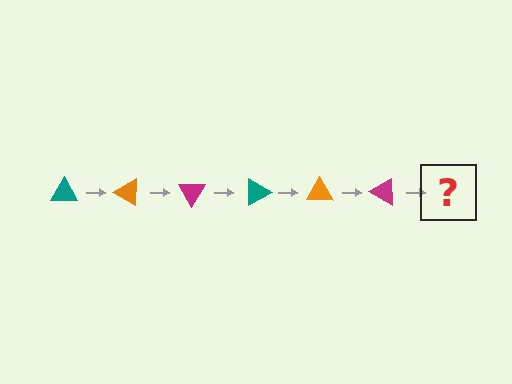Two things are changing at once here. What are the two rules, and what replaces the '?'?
The two rules are that it rotates 30 degrees each step and the color cycles through teal, orange, and magenta. The '?' should be a teal triangle, rotated 180 degrees from the start.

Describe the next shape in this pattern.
It should be a teal triangle, rotated 180 degrees from the start.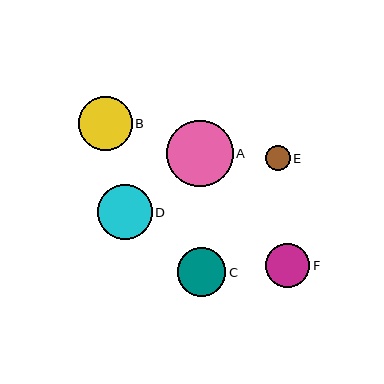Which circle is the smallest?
Circle E is the smallest with a size of approximately 25 pixels.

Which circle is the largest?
Circle A is the largest with a size of approximately 66 pixels.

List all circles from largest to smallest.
From largest to smallest: A, D, B, C, F, E.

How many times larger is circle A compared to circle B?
Circle A is approximately 1.2 times the size of circle B.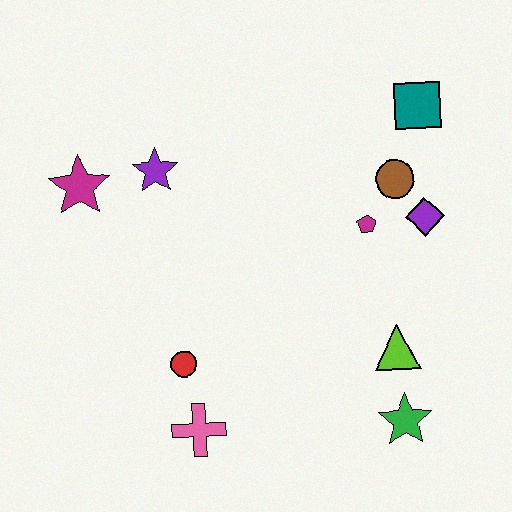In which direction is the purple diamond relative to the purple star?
The purple diamond is to the right of the purple star.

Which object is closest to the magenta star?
The purple star is closest to the magenta star.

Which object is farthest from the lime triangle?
The magenta star is farthest from the lime triangle.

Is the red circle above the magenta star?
No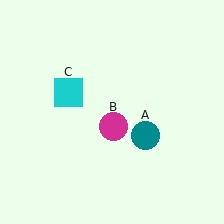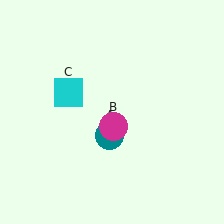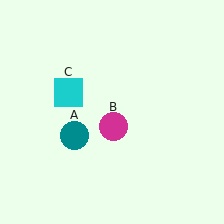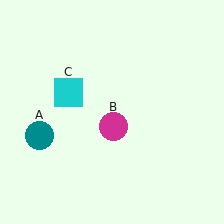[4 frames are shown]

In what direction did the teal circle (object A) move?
The teal circle (object A) moved left.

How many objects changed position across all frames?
1 object changed position: teal circle (object A).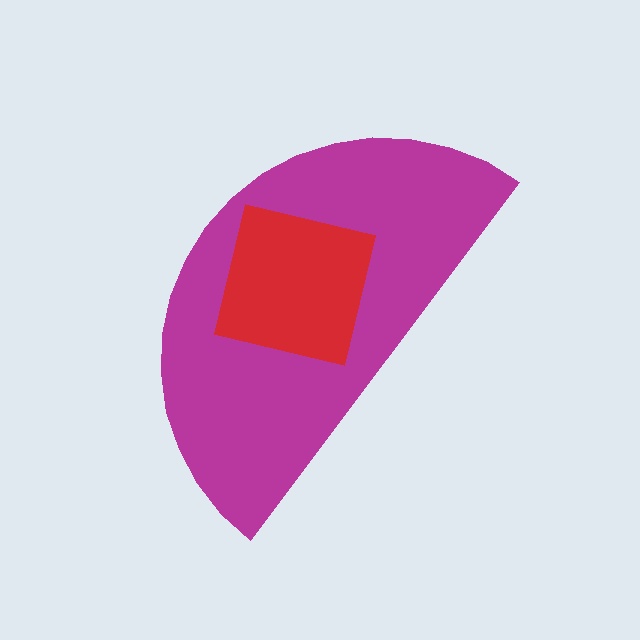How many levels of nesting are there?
2.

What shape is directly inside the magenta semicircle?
The red square.